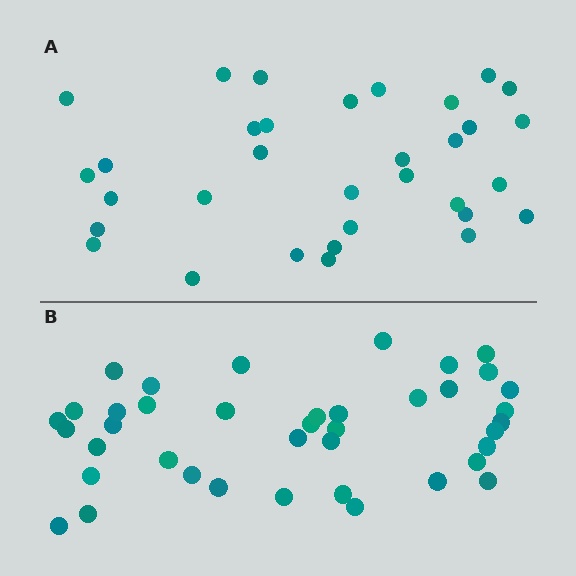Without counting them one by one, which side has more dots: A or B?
Region B (the bottom region) has more dots.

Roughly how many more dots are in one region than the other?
Region B has roughly 8 or so more dots than region A.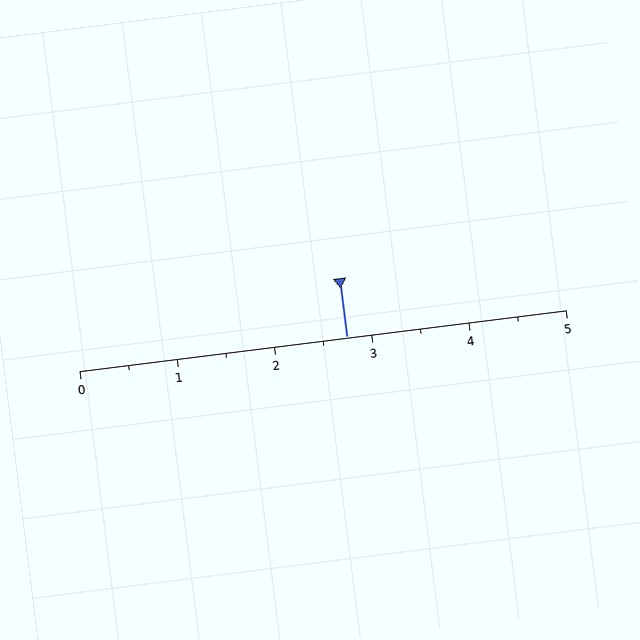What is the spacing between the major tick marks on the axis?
The major ticks are spaced 1 apart.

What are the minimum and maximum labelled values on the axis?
The axis runs from 0 to 5.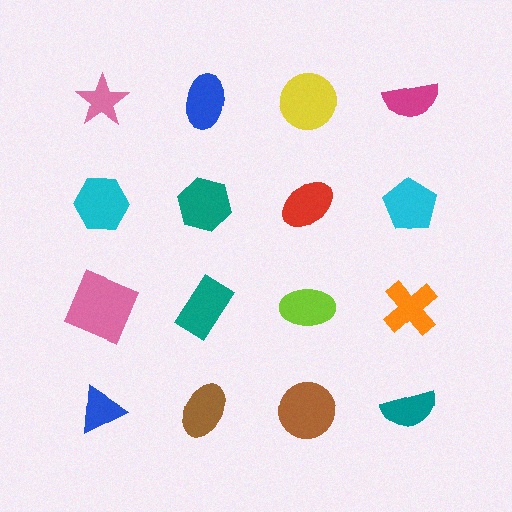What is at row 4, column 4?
A teal semicircle.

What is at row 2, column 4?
A cyan pentagon.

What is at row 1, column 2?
A blue ellipse.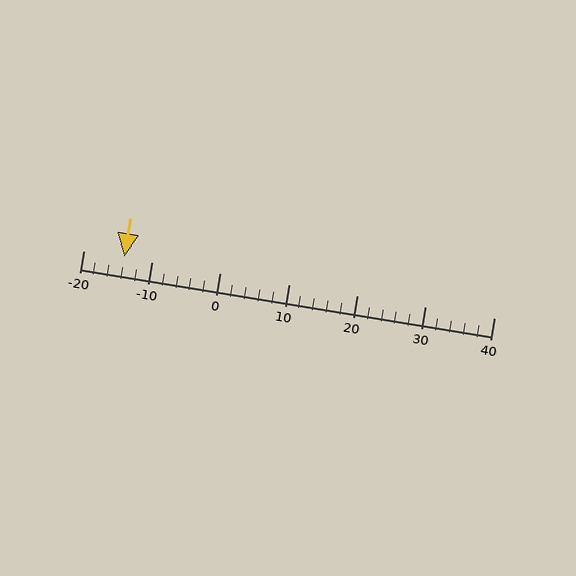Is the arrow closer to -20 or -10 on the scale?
The arrow is closer to -10.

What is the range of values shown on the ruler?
The ruler shows values from -20 to 40.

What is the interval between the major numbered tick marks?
The major tick marks are spaced 10 units apart.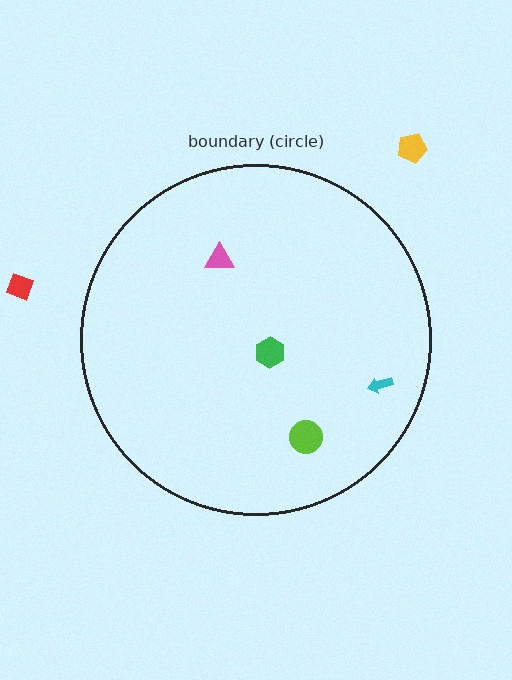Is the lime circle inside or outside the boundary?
Inside.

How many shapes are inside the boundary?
4 inside, 2 outside.